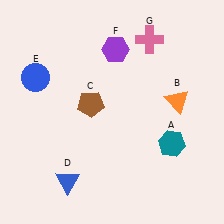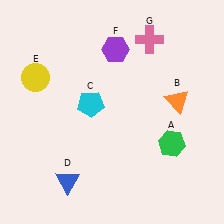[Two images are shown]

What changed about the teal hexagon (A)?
In Image 1, A is teal. In Image 2, it changed to green.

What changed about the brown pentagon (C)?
In Image 1, C is brown. In Image 2, it changed to cyan.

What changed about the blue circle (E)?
In Image 1, E is blue. In Image 2, it changed to yellow.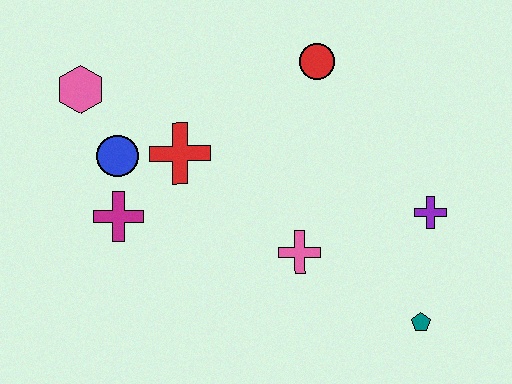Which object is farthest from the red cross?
The teal pentagon is farthest from the red cross.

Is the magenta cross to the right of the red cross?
No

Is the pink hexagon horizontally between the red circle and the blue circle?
No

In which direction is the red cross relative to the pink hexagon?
The red cross is to the right of the pink hexagon.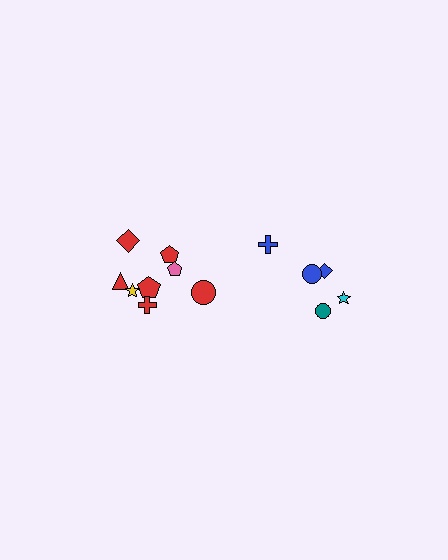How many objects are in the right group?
There are 5 objects.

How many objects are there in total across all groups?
There are 13 objects.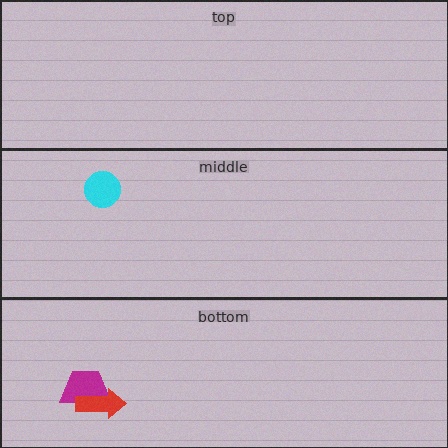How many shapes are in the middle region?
1.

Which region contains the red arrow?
The bottom region.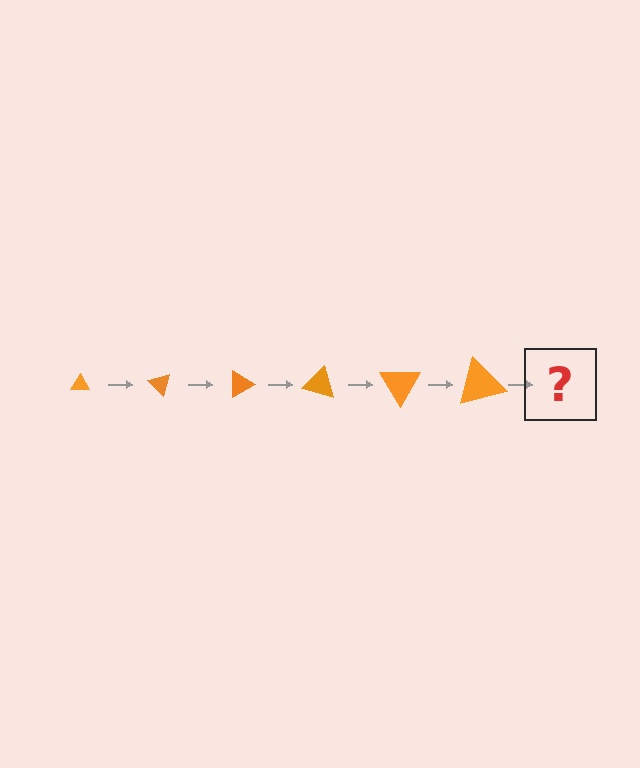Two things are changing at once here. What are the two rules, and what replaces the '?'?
The two rules are that the triangle grows larger each step and it rotates 45 degrees each step. The '?' should be a triangle, larger than the previous one and rotated 270 degrees from the start.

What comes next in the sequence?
The next element should be a triangle, larger than the previous one and rotated 270 degrees from the start.